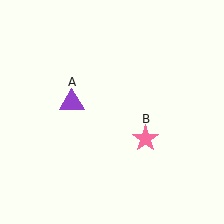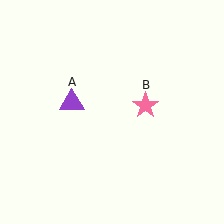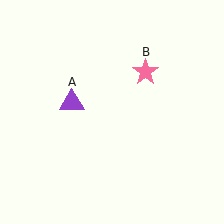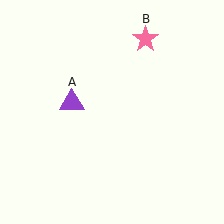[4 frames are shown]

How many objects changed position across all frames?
1 object changed position: pink star (object B).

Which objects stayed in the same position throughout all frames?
Purple triangle (object A) remained stationary.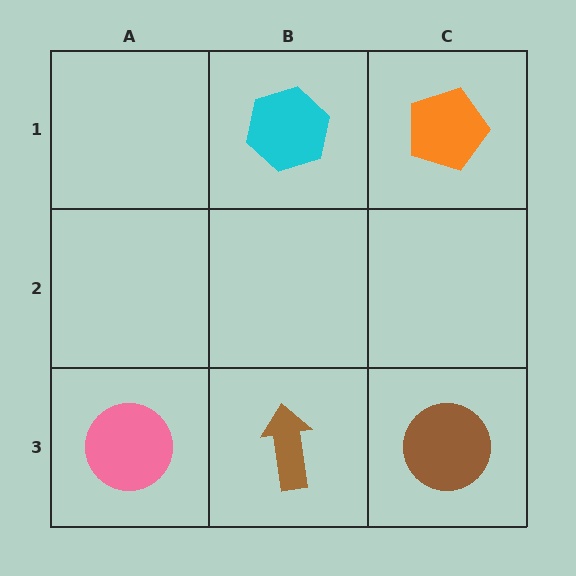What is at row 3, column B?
A brown arrow.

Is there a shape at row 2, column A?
No, that cell is empty.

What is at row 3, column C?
A brown circle.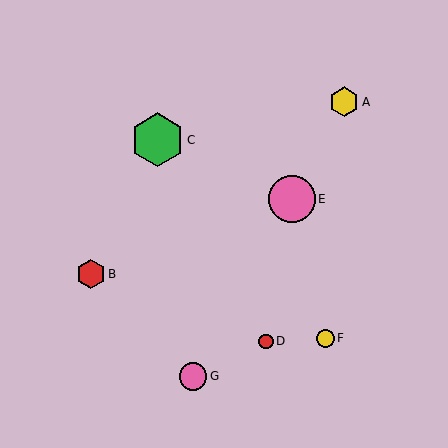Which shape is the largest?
The green hexagon (labeled C) is the largest.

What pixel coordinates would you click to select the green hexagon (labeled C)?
Click at (157, 140) to select the green hexagon C.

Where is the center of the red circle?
The center of the red circle is at (266, 341).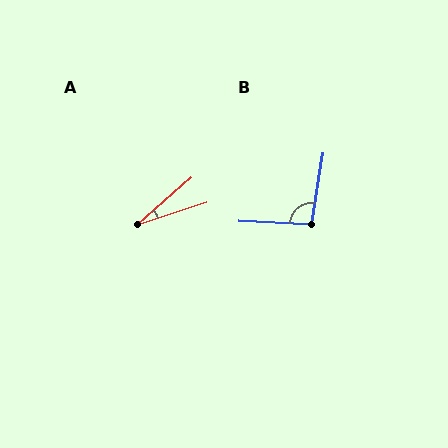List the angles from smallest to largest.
A (24°), B (97°).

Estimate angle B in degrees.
Approximately 97 degrees.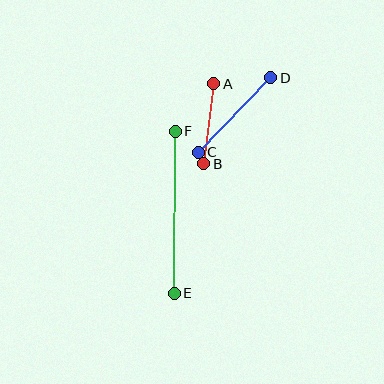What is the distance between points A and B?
The distance is approximately 81 pixels.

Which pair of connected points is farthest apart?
Points E and F are farthest apart.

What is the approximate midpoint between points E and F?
The midpoint is at approximately (175, 212) pixels.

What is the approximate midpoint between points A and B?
The midpoint is at approximately (209, 124) pixels.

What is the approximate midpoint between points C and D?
The midpoint is at approximately (234, 115) pixels.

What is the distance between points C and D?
The distance is approximately 104 pixels.